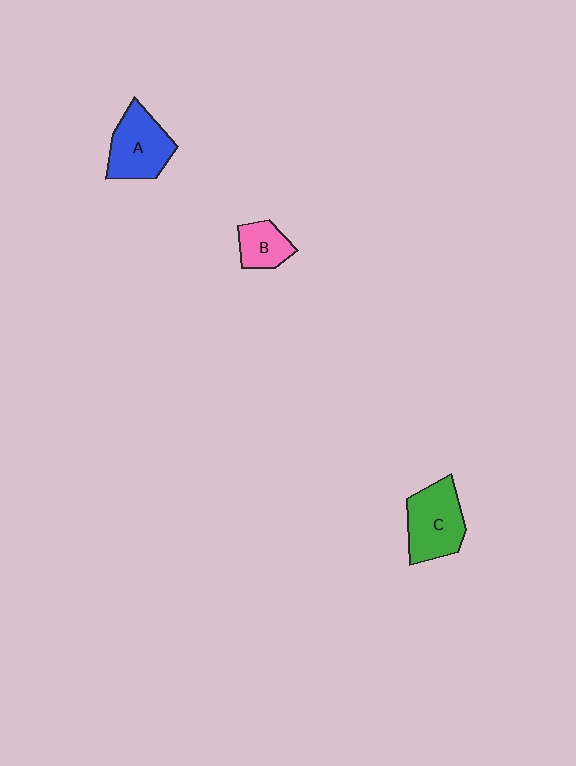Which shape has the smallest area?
Shape B (pink).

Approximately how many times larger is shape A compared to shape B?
Approximately 1.7 times.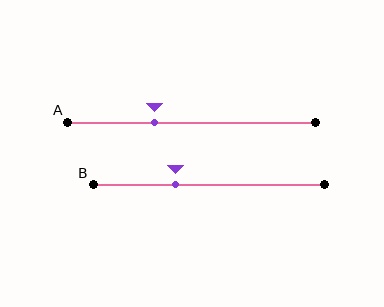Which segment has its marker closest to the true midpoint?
Segment B has its marker closest to the true midpoint.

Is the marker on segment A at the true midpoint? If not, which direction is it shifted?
No, the marker on segment A is shifted to the left by about 15% of the segment length.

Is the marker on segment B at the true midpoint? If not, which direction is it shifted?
No, the marker on segment B is shifted to the left by about 14% of the segment length.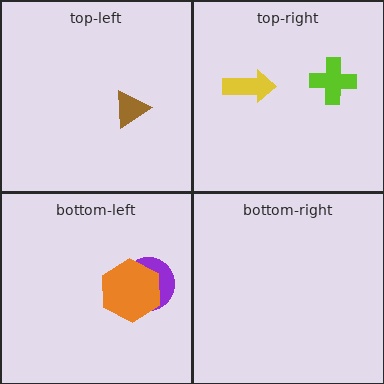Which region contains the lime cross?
The top-right region.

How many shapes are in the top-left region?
1.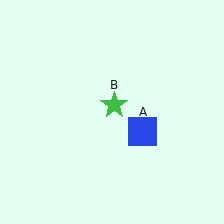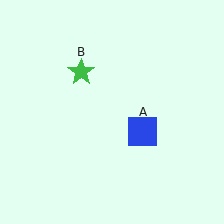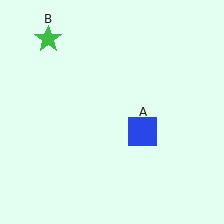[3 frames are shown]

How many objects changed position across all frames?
1 object changed position: green star (object B).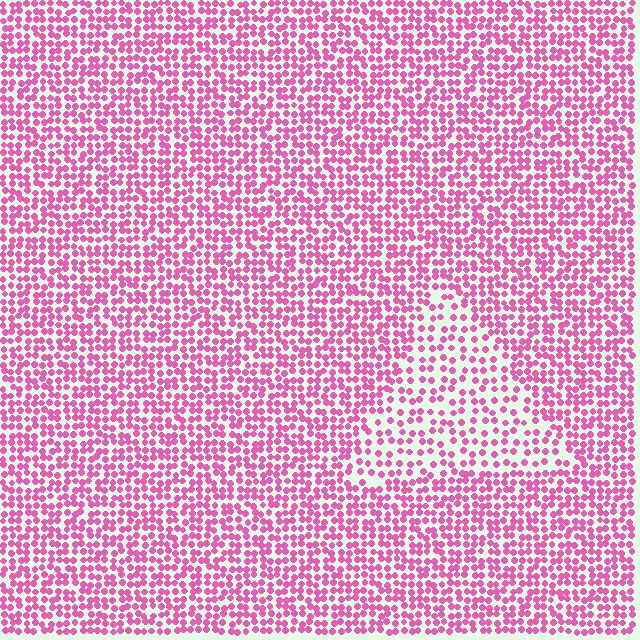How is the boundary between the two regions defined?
The boundary is defined by a change in element density (approximately 1.8x ratio). All elements are the same color, size, and shape.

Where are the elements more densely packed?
The elements are more densely packed outside the triangle boundary.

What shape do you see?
I see a triangle.